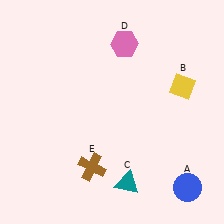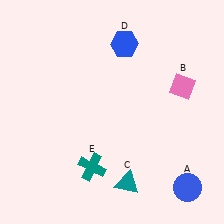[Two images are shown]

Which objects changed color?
B changed from yellow to pink. D changed from pink to blue. E changed from brown to teal.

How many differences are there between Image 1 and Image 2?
There are 3 differences between the two images.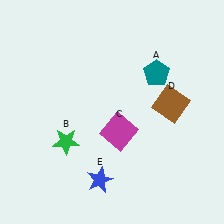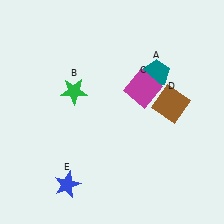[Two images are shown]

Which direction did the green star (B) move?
The green star (B) moved up.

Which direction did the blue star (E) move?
The blue star (E) moved left.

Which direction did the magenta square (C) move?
The magenta square (C) moved up.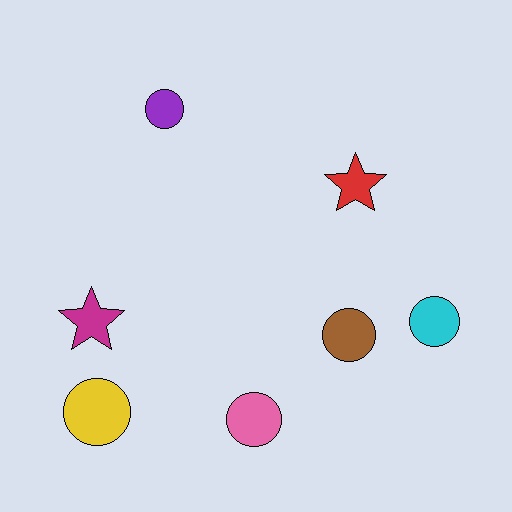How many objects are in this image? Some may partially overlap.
There are 7 objects.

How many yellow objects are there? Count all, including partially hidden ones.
There is 1 yellow object.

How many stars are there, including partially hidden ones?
There are 2 stars.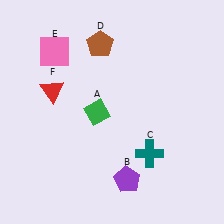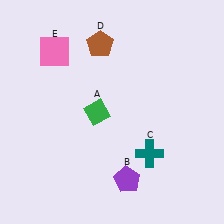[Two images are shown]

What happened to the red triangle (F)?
The red triangle (F) was removed in Image 2. It was in the top-left area of Image 1.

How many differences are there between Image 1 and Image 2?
There is 1 difference between the two images.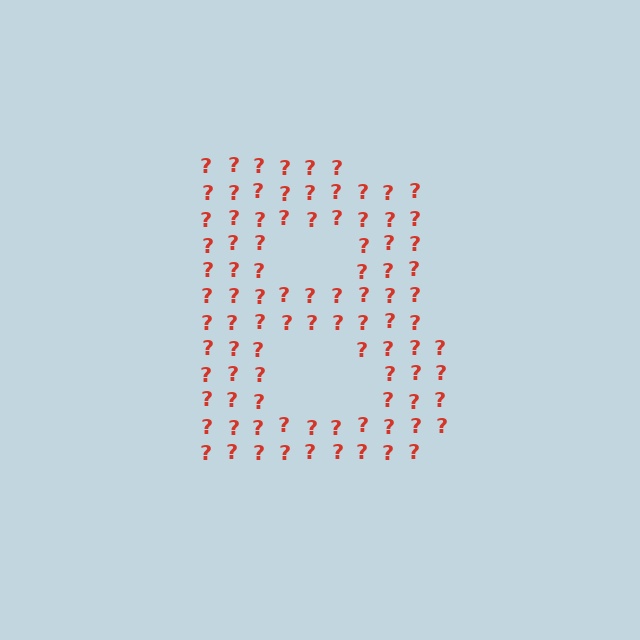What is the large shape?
The large shape is the letter B.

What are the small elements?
The small elements are question marks.